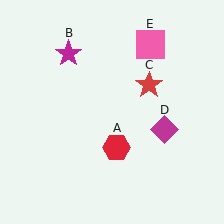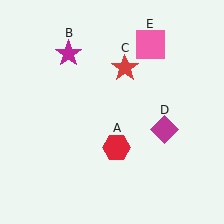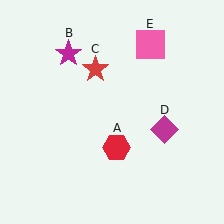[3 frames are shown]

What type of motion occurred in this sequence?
The red star (object C) rotated counterclockwise around the center of the scene.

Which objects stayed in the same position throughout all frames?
Red hexagon (object A) and magenta star (object B) and magenta diamond (object D) and pink square (object E) remained stationary.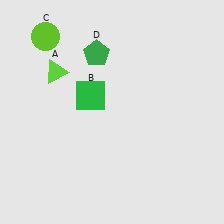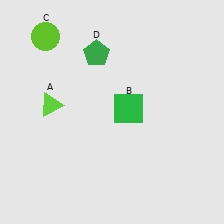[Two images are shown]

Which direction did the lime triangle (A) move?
The lime triangle (A) moved down.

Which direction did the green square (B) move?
The green square (B) moved right.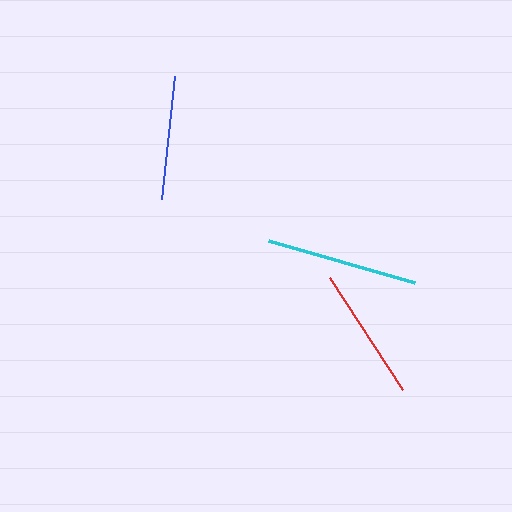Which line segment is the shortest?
The blue line is the shortest at approximately 124 pixels.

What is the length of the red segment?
The red segment is approximately 134 pixels long.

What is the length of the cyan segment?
The cyan segment is approximately 153 pixels long.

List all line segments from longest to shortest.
From longest to shortest: cyan, red, blue.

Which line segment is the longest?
The cyan line is the longest at approximately 153 pixels.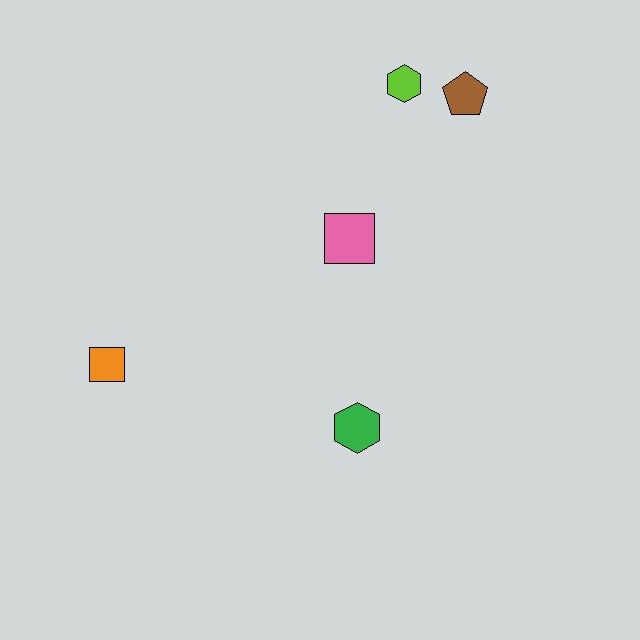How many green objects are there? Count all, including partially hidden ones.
There is 1 green object.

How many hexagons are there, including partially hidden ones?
There are 2 hexagons.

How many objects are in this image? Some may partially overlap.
There are 5 objects.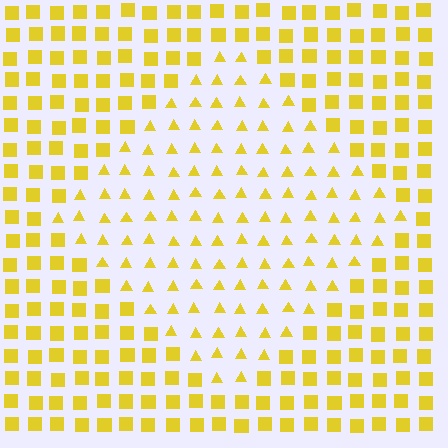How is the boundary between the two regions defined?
The boundary is defined by a change in element shape: triangles inside vs. squares outside. All elements share the same color and spacing.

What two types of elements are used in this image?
The image uses triangles inside the diamond region and squares outside it.